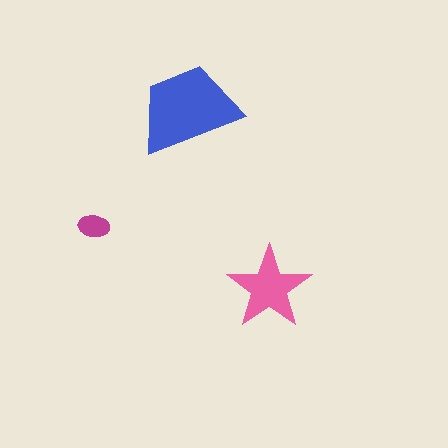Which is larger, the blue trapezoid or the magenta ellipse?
The blue trapezoid.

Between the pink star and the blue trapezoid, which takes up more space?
The blue trapezoid.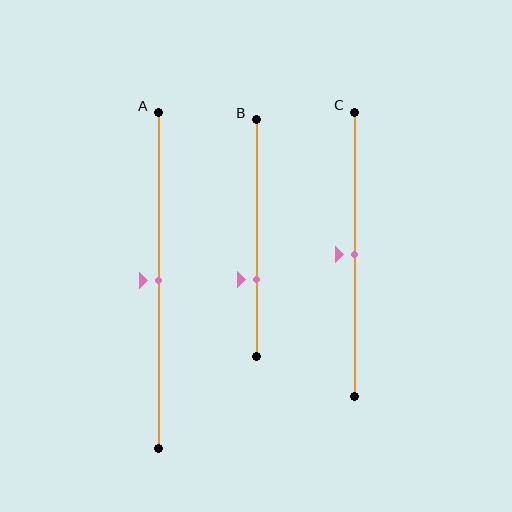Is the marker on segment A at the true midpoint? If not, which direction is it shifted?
Yes, the marker on segment A is at the true midpoint.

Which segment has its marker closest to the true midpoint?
Segment A has its marker closest to the true midpoint.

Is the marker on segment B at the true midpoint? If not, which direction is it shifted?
No, the marker on segment B is shifted downward by about 17% of the segment length.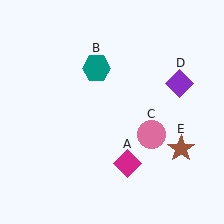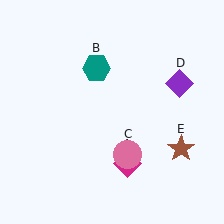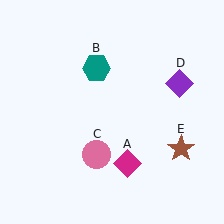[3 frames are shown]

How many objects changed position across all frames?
1 object changed position: pink circle (object C).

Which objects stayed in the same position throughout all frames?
Magenta diamond (object A) and teal hexagon (object B) and purple diamond (object D) and brown star (object E) remained stationary.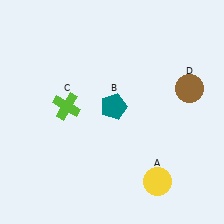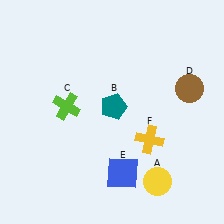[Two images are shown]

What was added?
A blue square (E), a yellow cross (F) were added in Image 2.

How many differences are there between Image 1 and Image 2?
There are 2 differences between the two images.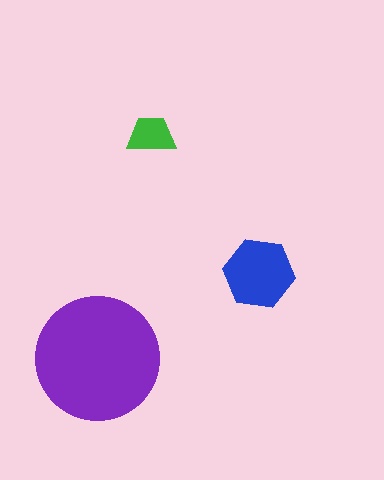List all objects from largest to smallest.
The purple circle, the blue hexagon, the green trapezoid.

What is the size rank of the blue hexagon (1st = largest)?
2nd.